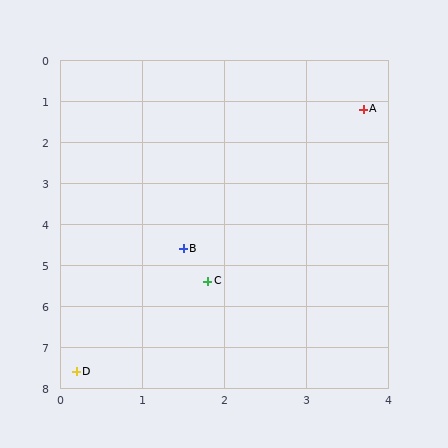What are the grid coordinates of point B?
Point B is at approximately (1.5, 4.6).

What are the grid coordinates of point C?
Point C is at approximately (1.8, 5.4).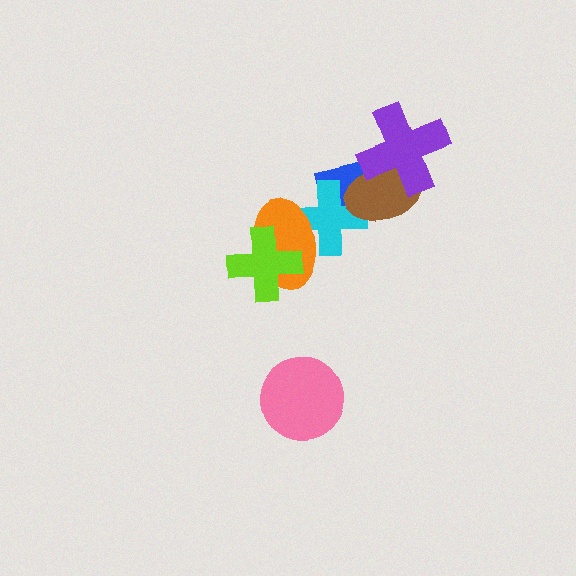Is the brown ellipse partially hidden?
Yes, it is partially covered by another shape.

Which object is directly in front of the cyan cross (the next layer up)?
The brown ellipse is directly in front of the cyan cross.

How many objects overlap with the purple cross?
2 objects overlap with the purple cross.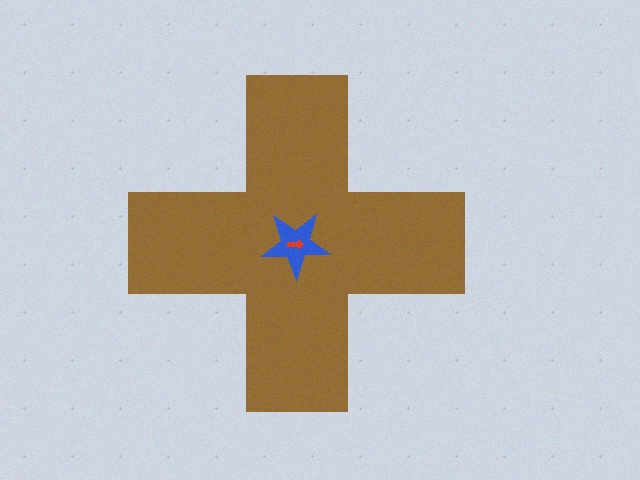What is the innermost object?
The red arrow.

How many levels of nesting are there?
3.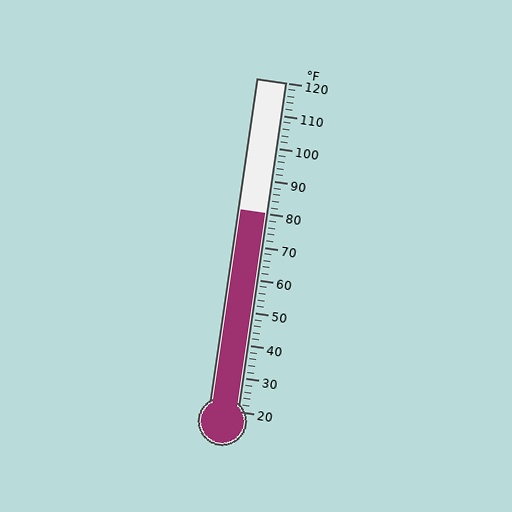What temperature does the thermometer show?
The thermometer shows approximately 80°F.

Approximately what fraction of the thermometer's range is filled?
The thermometer is filled to approximately 60% of its range.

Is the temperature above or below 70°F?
The temperature is above 70°F.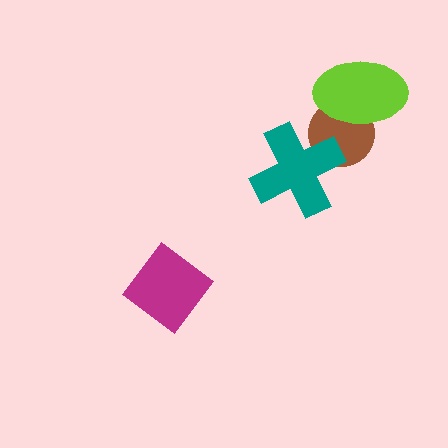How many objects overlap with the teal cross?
1 object overlaps with the teal cross.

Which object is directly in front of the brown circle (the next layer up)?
The lime ellipse is directly in front of the brown circle.